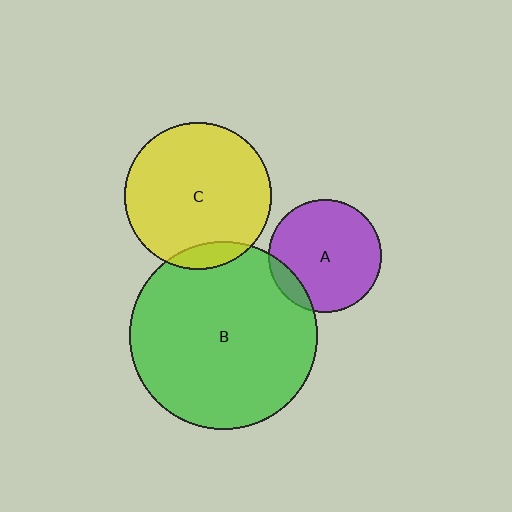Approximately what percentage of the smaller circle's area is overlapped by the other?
Approximately 10%.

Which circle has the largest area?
Circle B (green).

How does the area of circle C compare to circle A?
Approximately 1.7 times.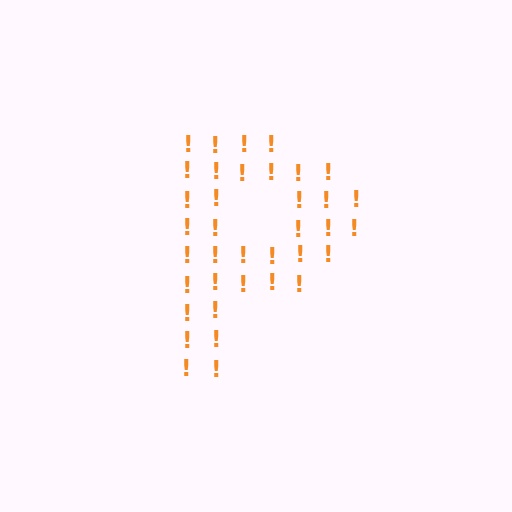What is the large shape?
The large shape is the letter P.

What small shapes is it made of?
It is made of small exclamation marks.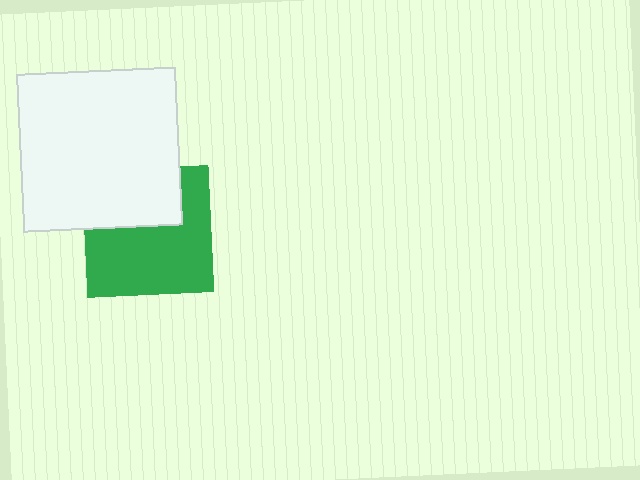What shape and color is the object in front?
The object in front is a white square.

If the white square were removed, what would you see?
You would see the complete green square.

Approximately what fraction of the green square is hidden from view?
Roughly 36% of the green square is hidden behind the white square.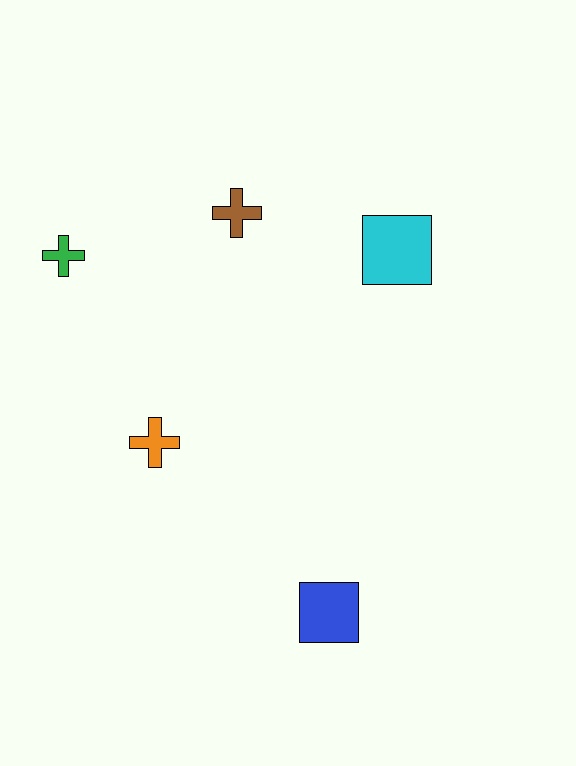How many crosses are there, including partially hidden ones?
There are 3 crosses.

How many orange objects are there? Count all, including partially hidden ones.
There is 1 orange object.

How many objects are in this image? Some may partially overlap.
There are 5 objects.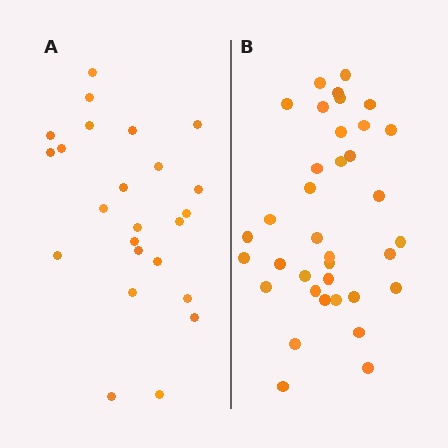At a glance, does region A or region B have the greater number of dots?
Region B (the right region) has more dots.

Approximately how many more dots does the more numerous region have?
Region B has roughly 12 or so more dots than region A.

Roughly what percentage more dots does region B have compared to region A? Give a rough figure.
About 50% more.